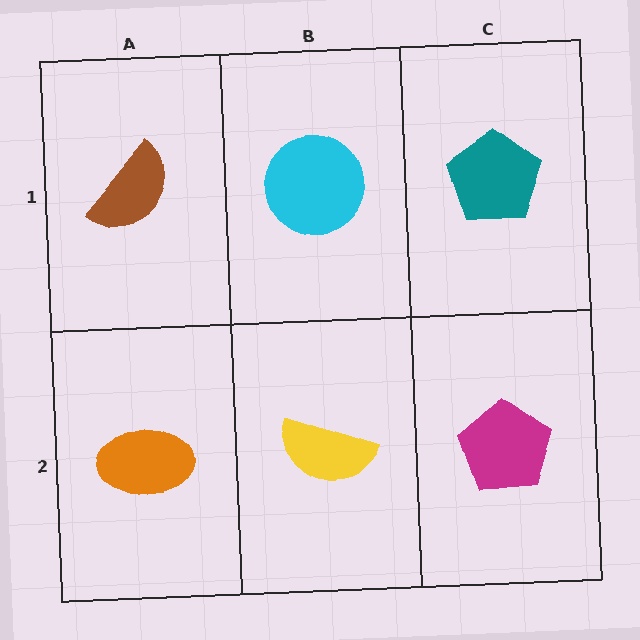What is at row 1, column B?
A cyan circle.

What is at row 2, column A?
An orange ellipse.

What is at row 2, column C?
A magenta pentagon.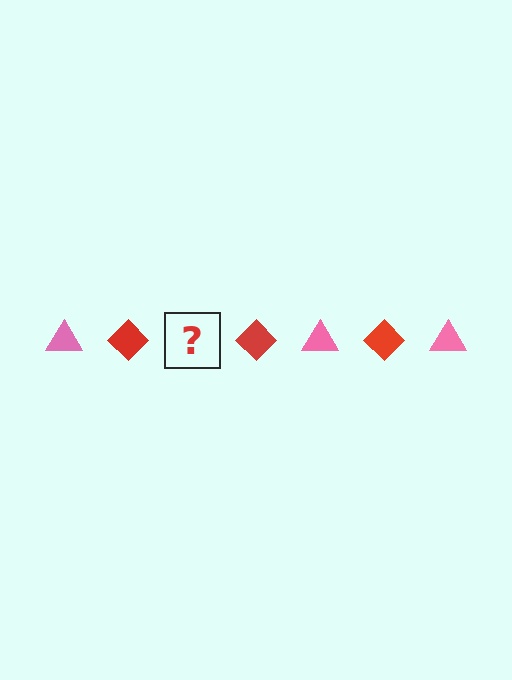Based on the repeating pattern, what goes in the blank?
The blank should be a pink triangle.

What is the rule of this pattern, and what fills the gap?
The rule is that the pattern alternates between pink triangle and red diamond. The gap should be filled with a pink triangle.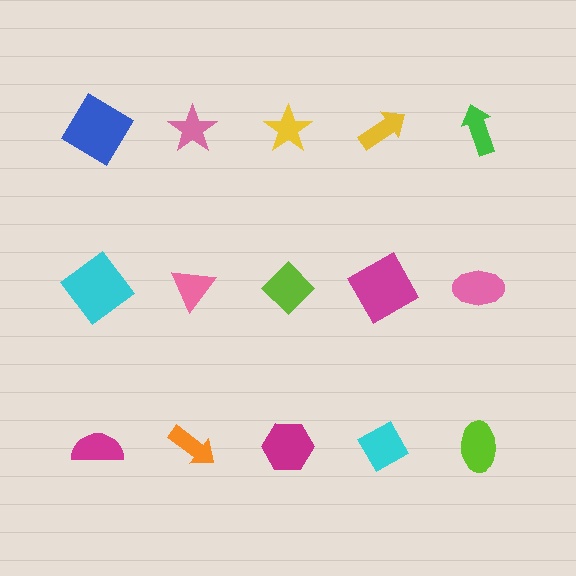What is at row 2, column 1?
A cyan diamond.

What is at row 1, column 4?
A yellow arrow.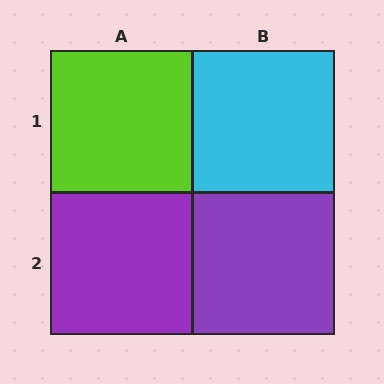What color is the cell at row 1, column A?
Lime.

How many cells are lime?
1 cell is lime.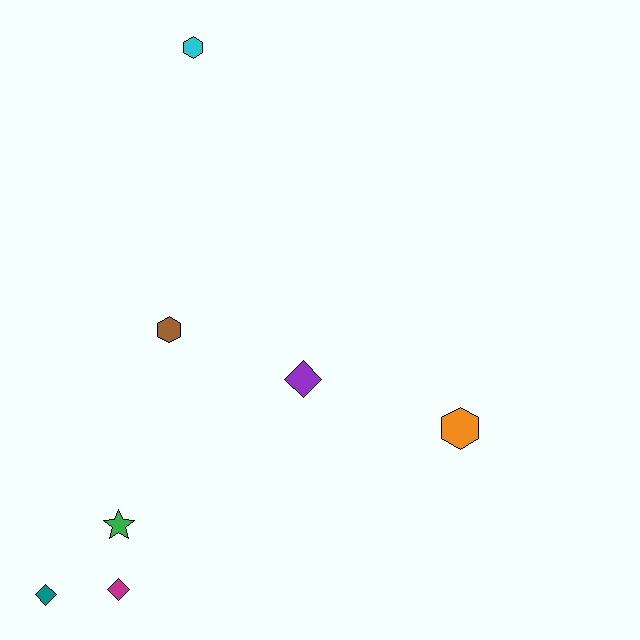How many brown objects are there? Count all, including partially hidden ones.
There is 1 brown object.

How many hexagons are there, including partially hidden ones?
There are 3 hexagons.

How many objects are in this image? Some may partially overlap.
There are 7 objects.